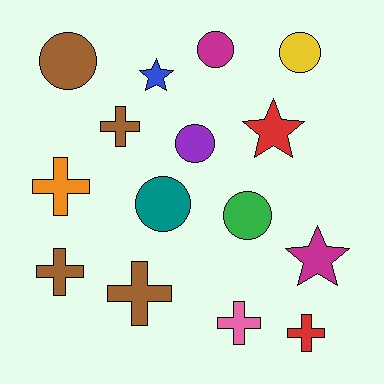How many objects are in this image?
There are 15 objects.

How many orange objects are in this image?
There is 1 orange object.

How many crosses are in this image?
There are 6 crosses.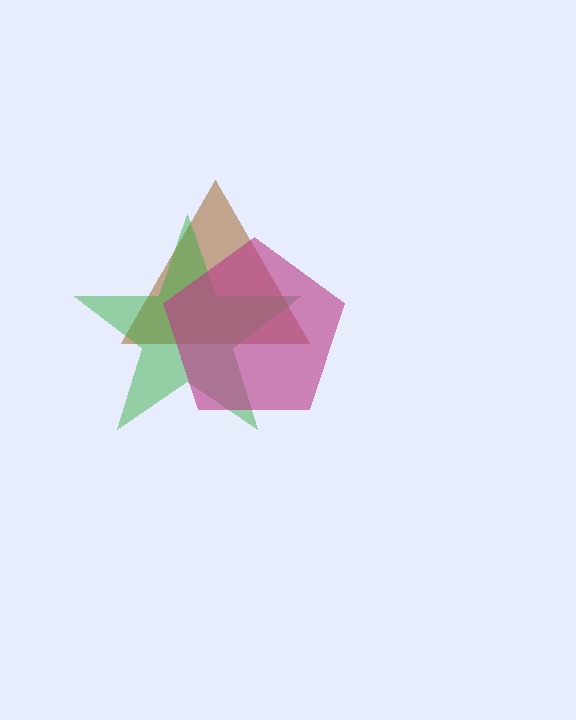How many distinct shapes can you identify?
There are 3 distinct shapes: a brown triangle, a green star, a magenta pentagon.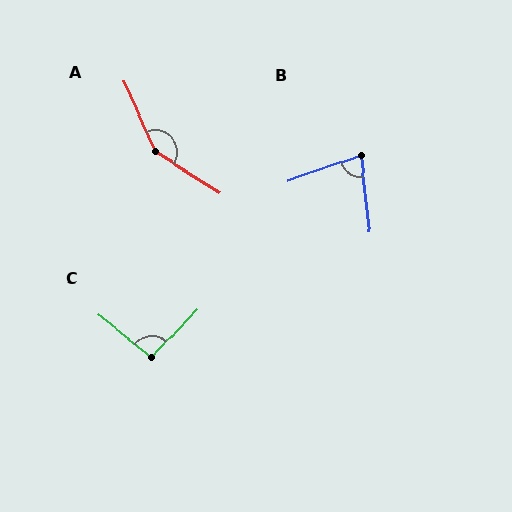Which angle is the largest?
A, at approximately 146 degrees.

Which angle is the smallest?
B, at approximately 77 degrees.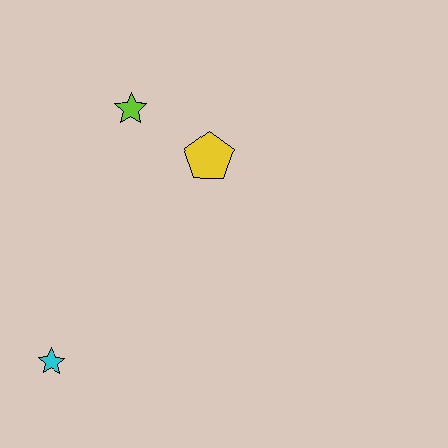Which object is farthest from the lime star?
The cyan star is farthest from the lime star.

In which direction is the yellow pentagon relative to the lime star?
The yellow pentagon is to the right of the lime star.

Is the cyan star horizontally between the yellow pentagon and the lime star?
No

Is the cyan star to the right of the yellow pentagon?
No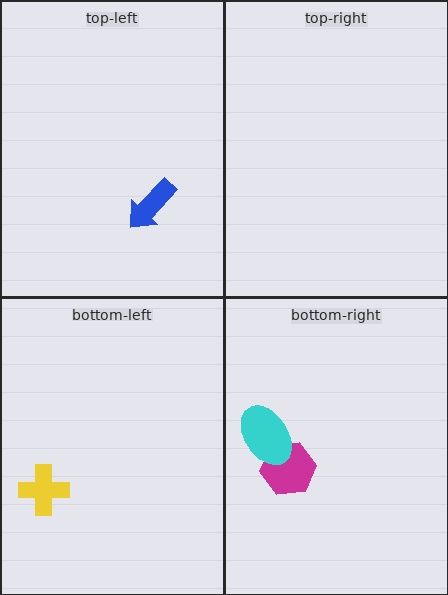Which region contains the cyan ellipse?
The bottom-right region.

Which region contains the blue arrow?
The top-left region.